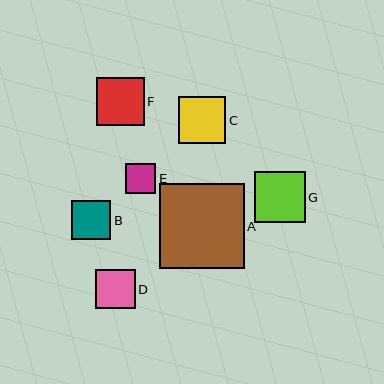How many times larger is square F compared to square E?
Square F is approximately 1.5 times the size of square E.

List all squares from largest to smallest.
From largest to smallest: A, G, F, C, D, B, E.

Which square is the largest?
Square A is the largest with a size of approximately 85 pixels.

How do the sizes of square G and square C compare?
Square G and square C are approximately the same size.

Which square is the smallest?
Square E is the smallest with a size of approximately 31 pixels.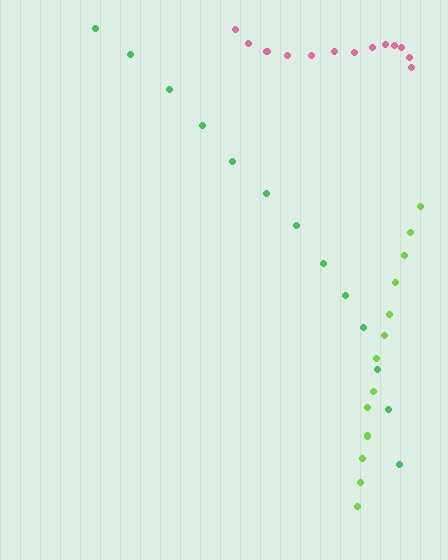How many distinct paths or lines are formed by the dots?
There are 3 distinct paths.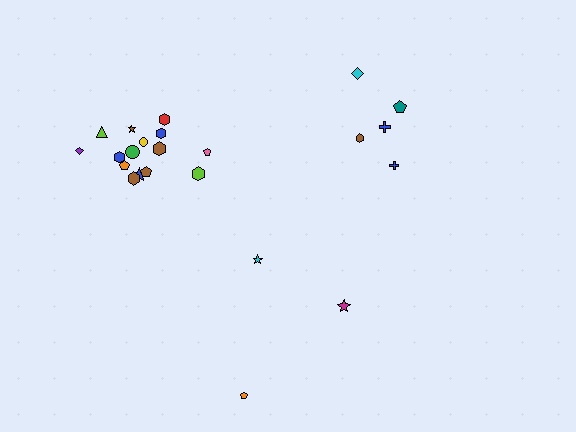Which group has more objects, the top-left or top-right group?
The top-left group.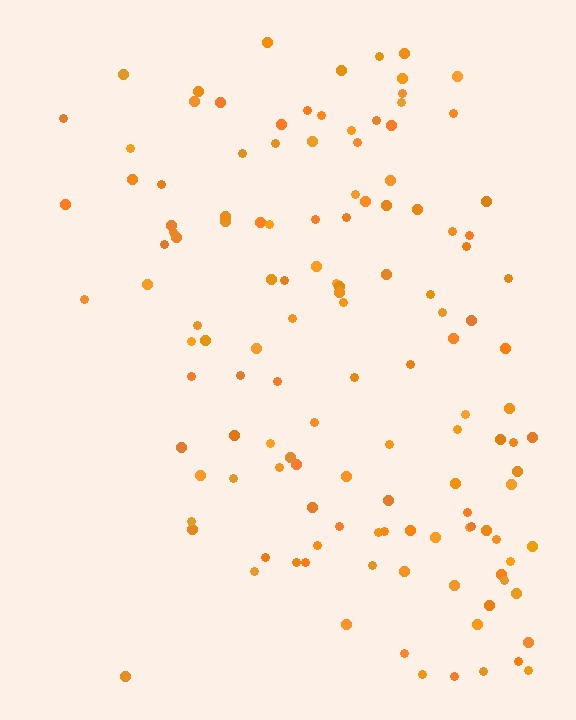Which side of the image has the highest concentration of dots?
The right.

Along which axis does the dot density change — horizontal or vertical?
Horizontal.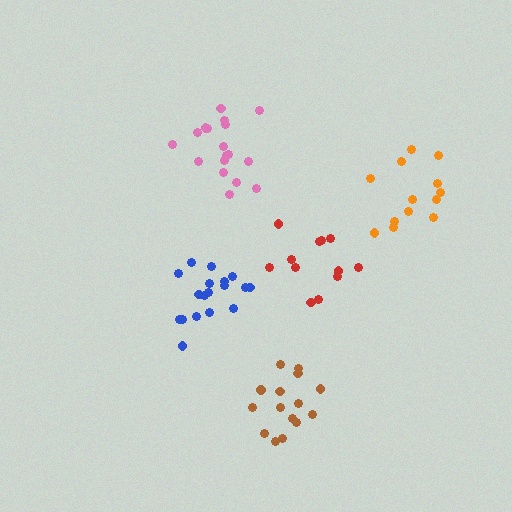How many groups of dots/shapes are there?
There are 5 groups.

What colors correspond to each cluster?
The clusters are colored: red, pink, brown, orange, blue.